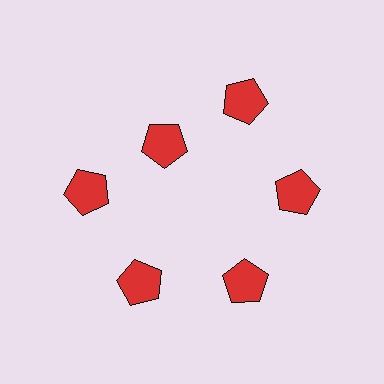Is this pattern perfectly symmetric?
No. The 6 red pentagons are arranged in a ring, but one element near the 11 o'clock position is pulled inward toward the center, breaking the 6-fold rotational symmetry.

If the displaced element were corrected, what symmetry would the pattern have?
It would have 6-fold rotational symmetry — the pattern would map onto itself every 60 degrees.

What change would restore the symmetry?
The symmetry would be restored by moving it outward, back onto the ring so that all 6 pentagons sit at equal angles and equal distance from the center.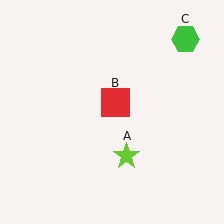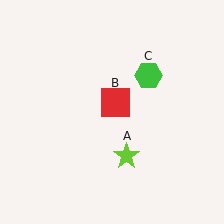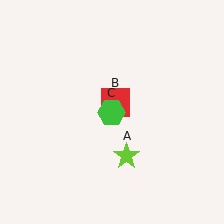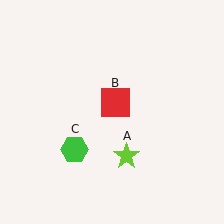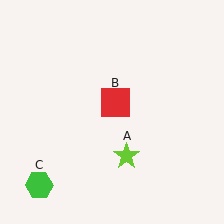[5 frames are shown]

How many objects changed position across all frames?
1 object changed position: green hexagon (object C).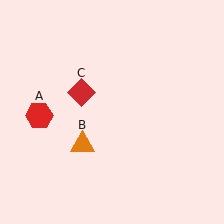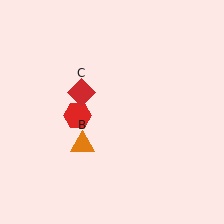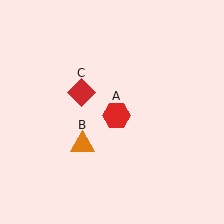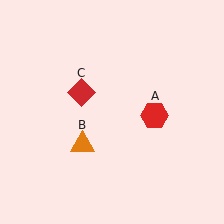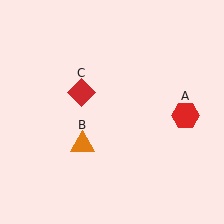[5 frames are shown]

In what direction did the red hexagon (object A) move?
The red hexagon (object A) moved right.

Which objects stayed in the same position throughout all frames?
Orange triangle (object B) and red diamond (object C) remained stationary.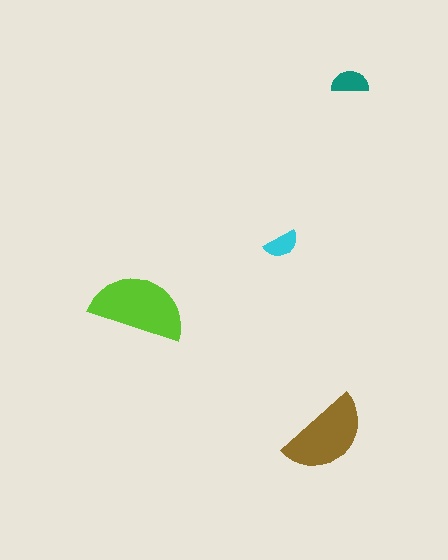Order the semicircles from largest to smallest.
the lime one, the brown one, the teal one, the cyan one.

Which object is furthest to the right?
The teal semicircle is rightmost.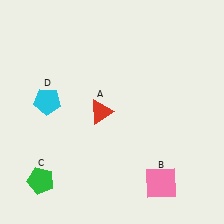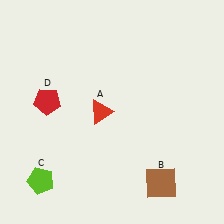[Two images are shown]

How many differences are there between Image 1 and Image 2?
There are 3 differences between the two images.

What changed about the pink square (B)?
In Image 1, B is pink. In Image 2, it changed to brown.